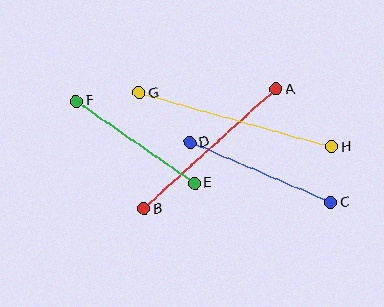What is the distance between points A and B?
The distance is approximately 178 pixels.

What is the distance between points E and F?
The distance is approximately 144 pixels.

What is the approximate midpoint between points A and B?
The midpoint is at approximately (210, 149) pixels.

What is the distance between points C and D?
The distance is approximately 153 pixels.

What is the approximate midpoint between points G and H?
The midpoint is at approximately (235, 120) pixels.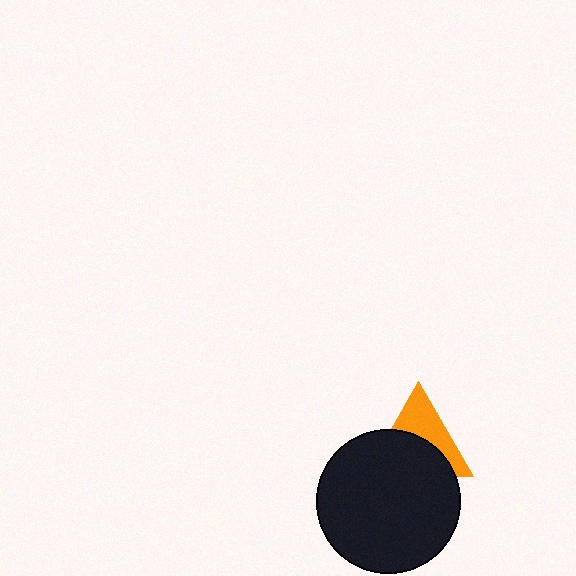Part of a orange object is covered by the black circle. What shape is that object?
It is a triangle.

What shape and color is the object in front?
The object in front is a black circle.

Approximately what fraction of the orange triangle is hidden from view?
Roughly 55% of the orange triangle is hidden behind the black circle.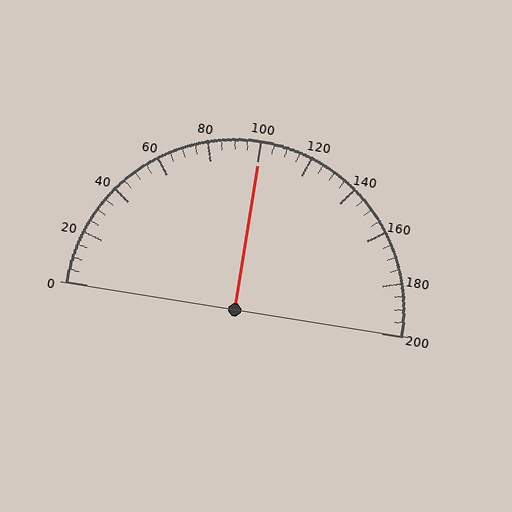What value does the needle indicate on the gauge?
The needle indicates approximately 100.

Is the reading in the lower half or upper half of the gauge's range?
The reading is in the upper half of the range (0 to 200).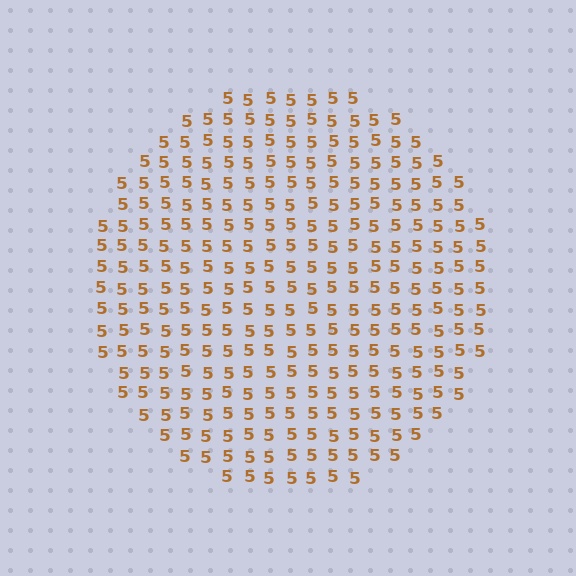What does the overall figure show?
The overall figure shows a circle.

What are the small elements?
The small elements are digit 5's.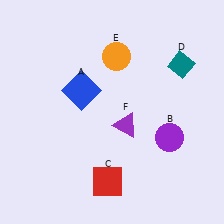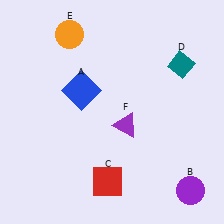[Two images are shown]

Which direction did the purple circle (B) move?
The purple circle (B) moved down.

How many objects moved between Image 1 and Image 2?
2 objects moved between the two images.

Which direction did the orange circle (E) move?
The orange circle (E) moved left.